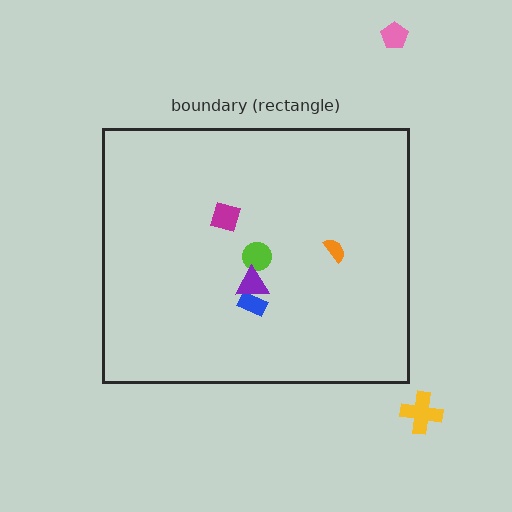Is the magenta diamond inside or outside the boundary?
Inside.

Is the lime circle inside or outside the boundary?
Inside.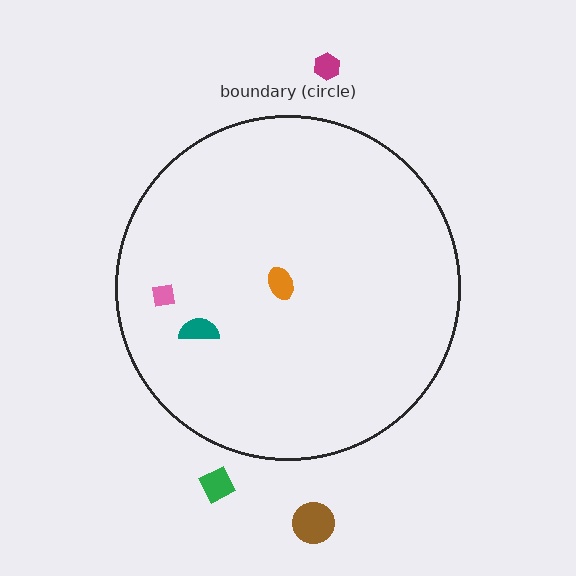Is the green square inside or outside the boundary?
Outside.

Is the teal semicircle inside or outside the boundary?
Inside.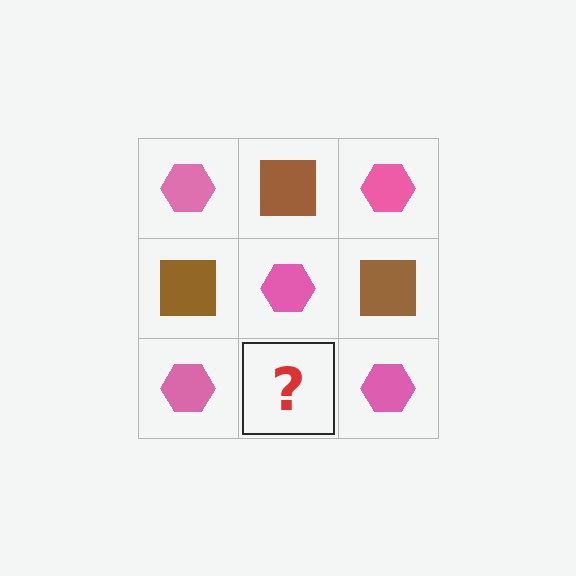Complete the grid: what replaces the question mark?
The question mark should be replaced with a brown square.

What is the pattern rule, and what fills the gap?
The rule is that it alternates pink hexagon and brown square in a checkerboard pattern. The gap should be filled with a brown square.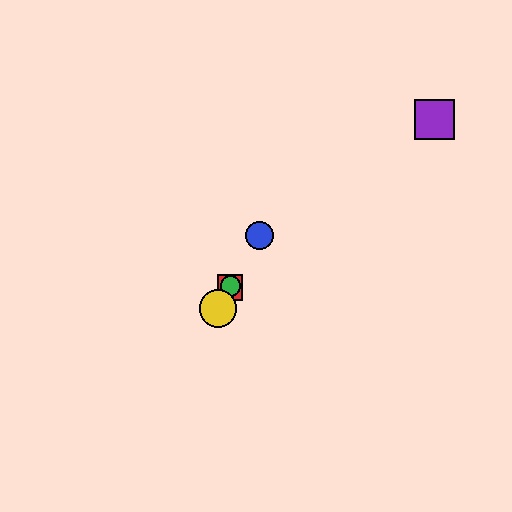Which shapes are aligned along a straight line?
The red square, the blue circle, the green circle, the yellow circle are aligned along a straight line.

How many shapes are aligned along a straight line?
4 shapes (the red square, the blue circle, the green circle, the yellow circle) are aligned along a straight line.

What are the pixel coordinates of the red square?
The red square is at (230, 287).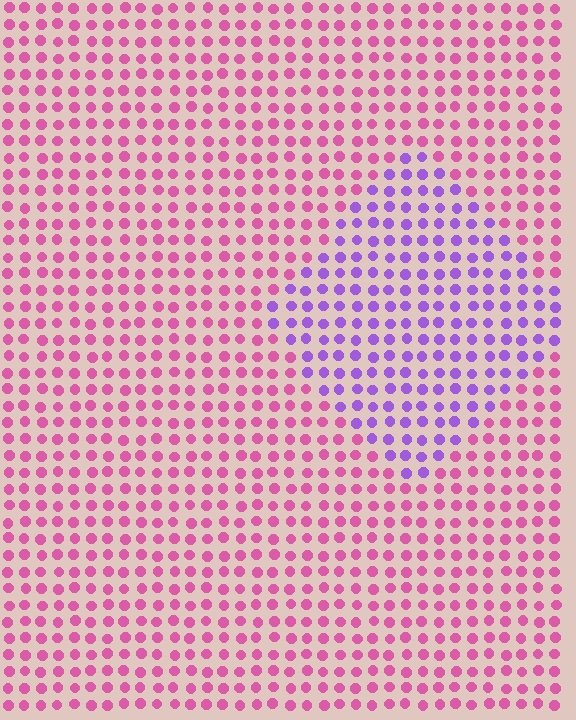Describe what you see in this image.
The image is filled with small pink elements in a uniform arrangement. A diamond-shaped region is visible where the elements are tinted to a slightly different hue, forming a subtle color boundary.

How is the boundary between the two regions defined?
The boundary is defined purely by a slight shift in hue (about 52 degrees). Spacing, size, and orientation are identical on both sides.